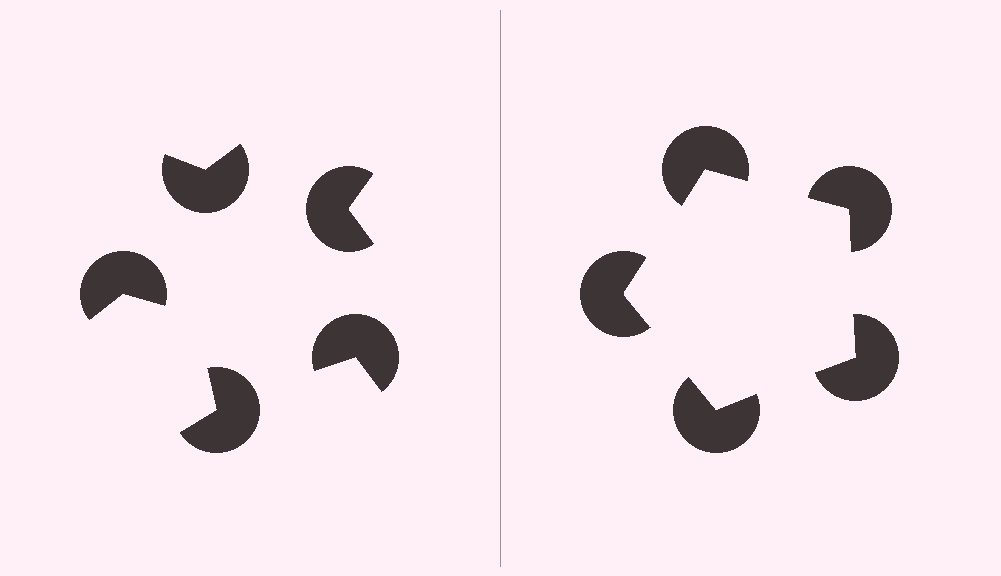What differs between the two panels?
The pac-man discs are positioned identically on both sides; only the wedge orientations differ. On the right they align to a pentagon; on the left they are misaligned.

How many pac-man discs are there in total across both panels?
10 — 5 on each side.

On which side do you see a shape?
An illusory pentagon appears on the right side. On the left side the wedge cuts are rotated, so no coherent shape forms.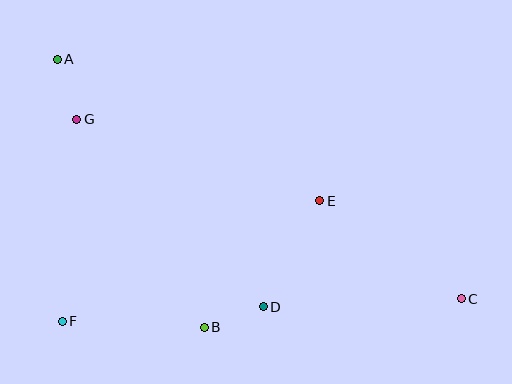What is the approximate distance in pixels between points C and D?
The distance between C and D is approximately 198 pixels.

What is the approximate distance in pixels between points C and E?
The distance between C and E is approximately 172 pixels.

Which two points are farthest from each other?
Points A and C are farthest from each other.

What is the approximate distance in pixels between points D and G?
The distance between D and G is approximately 264 pixels.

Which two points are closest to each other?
Points B and D are closest to each other.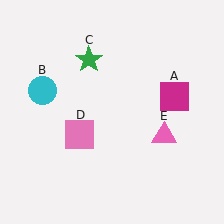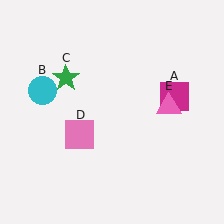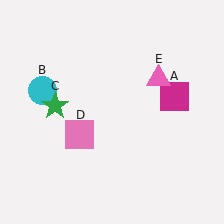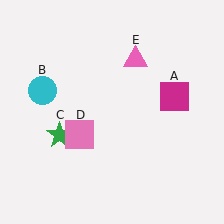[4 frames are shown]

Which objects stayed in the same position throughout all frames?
Magenta square (object A) and cyan circle (object B) and pink square (object D) remained stationary.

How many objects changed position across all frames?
2 objects changed position: green star (object C), pink triangle (object E).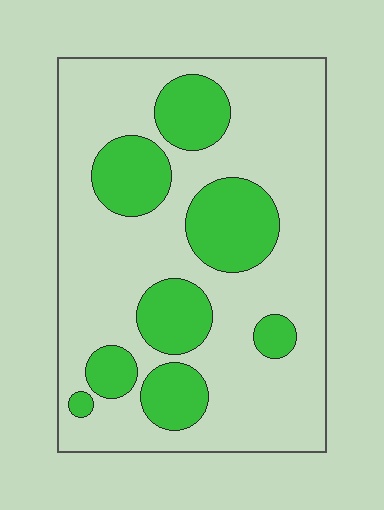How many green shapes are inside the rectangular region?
8.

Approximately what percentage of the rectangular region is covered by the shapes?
Approximately 30%.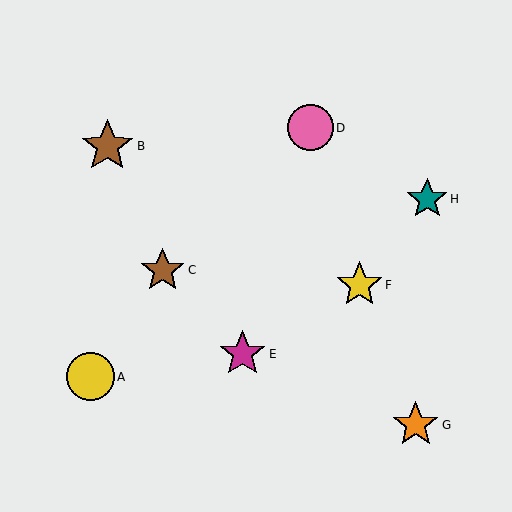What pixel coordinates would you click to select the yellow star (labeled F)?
Click at (360, 285) to select the yellow star F.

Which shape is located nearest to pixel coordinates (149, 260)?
The brown star (labeled C) at (163, 270) is nearest to that location.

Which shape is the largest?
The brown star (labeled B) is the largest.